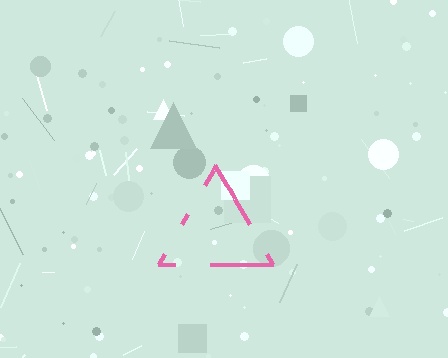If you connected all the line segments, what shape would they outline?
They would outline a triangle.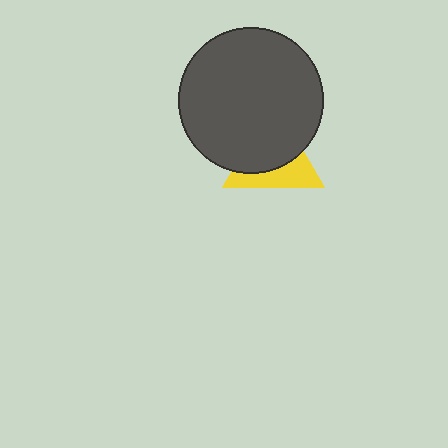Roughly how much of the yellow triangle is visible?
A small part of it is visible (roughly 40%).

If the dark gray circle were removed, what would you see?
You would see the complete yellow triangle.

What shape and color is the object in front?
The object in front is a dark gray circle.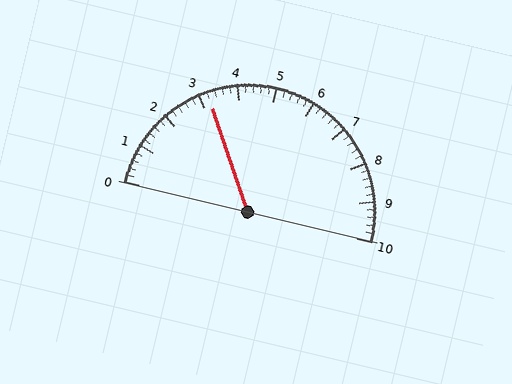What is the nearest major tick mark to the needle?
The nearest major tick mark is 3.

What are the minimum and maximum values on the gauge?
The gauge ranges from 0 to 10.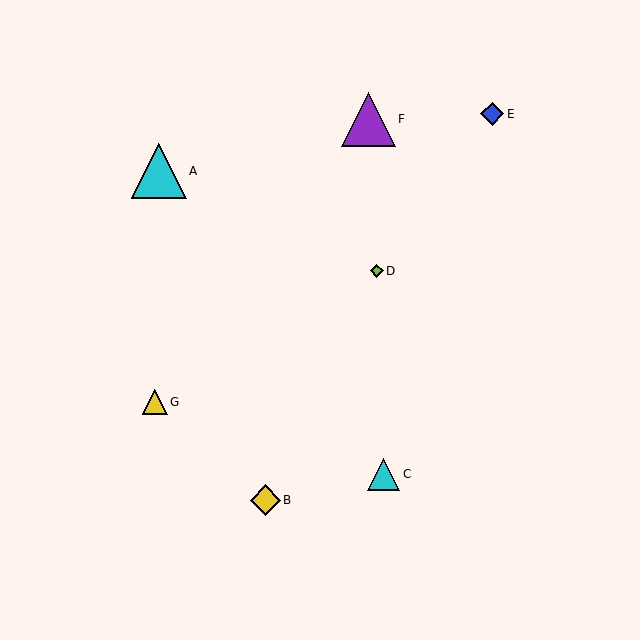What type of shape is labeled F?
Shape F is a purple triangle.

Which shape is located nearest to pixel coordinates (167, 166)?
The cyan triangle (labeled A) at (159, 171) is nearest to that location.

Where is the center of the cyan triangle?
The center of the cyan triangle is at (383, 474).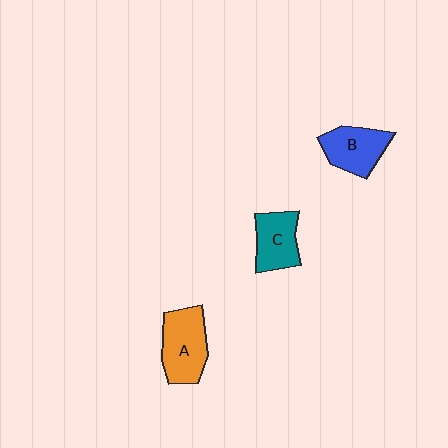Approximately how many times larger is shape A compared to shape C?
Approximately 1.3 times.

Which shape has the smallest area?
Shape C (teal).